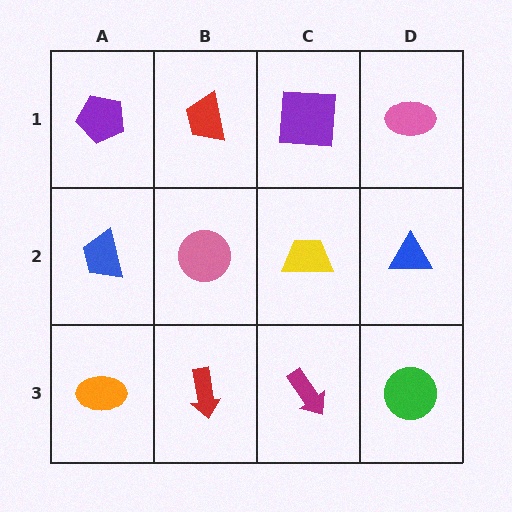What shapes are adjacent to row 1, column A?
A blue trapezoid (row 2, column A), a red trapezoid (row 1, column B).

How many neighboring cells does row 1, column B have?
3.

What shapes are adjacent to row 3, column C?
A yellow trapezoid (row 2, column C), a red arrow (row 3, column B), a green circle (row 3, column D).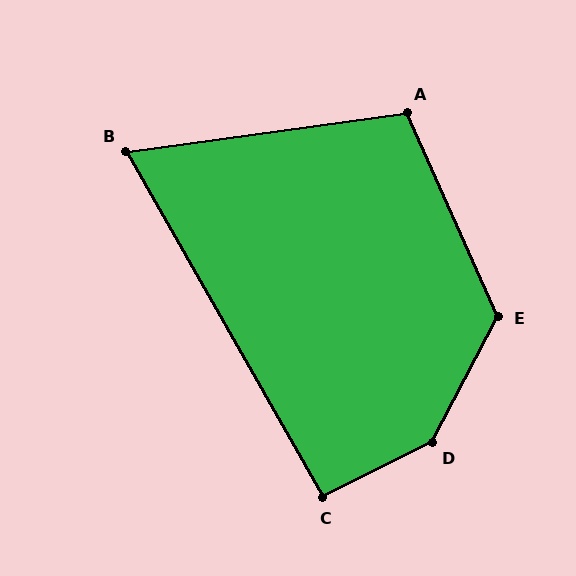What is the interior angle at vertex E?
Approximately 129 degrees (obtuse).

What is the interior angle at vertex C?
Approximately 93 degrees (approximately right).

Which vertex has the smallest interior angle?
B, at approximately 68 degrees.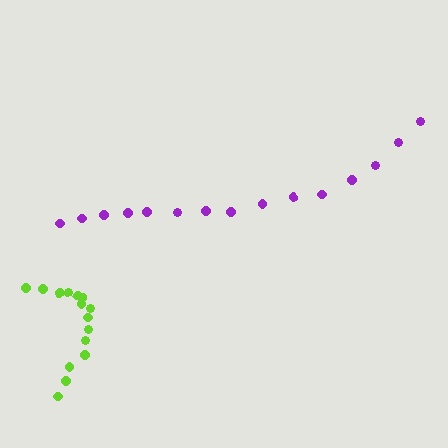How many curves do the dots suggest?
There are 2 distinct paths.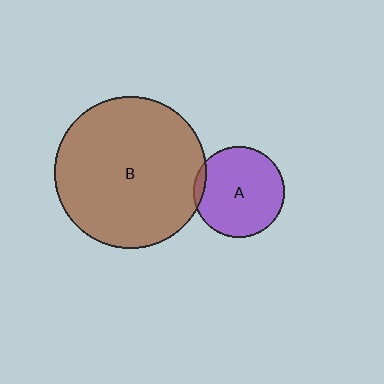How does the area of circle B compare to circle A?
Approximately 2.8 times.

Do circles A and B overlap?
Yes.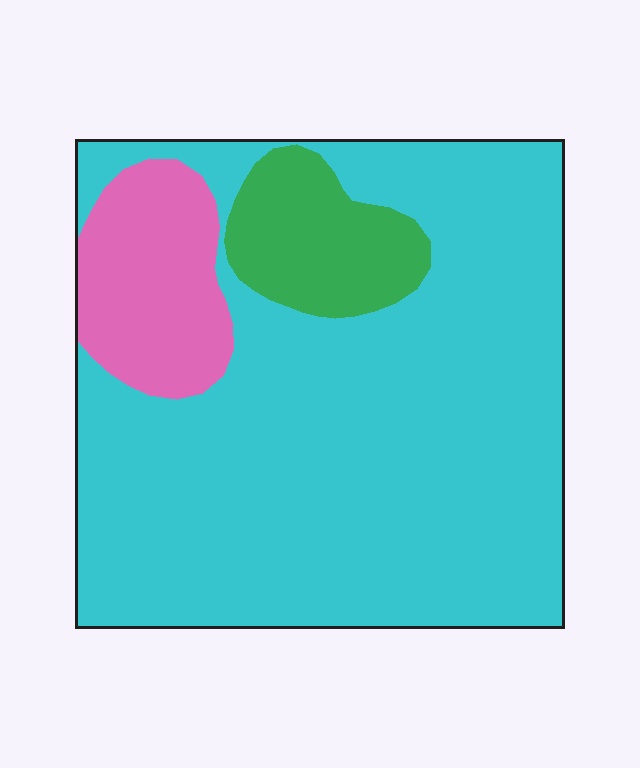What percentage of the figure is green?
Green covers 10% of the figure.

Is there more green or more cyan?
Cyan.